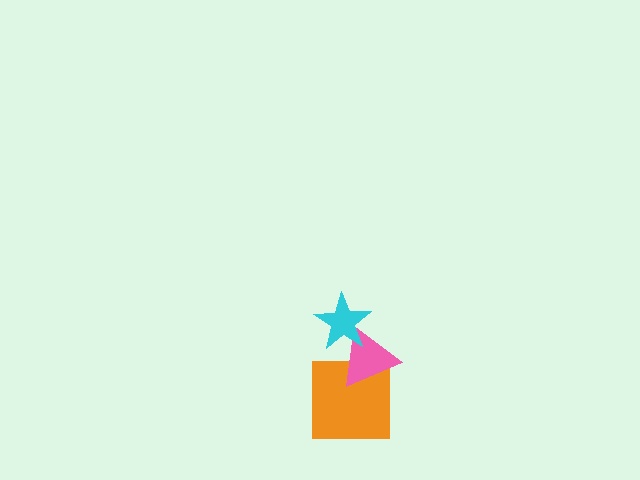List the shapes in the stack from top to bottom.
From top to bottom: the cyan star, the pink triangle, the orange square.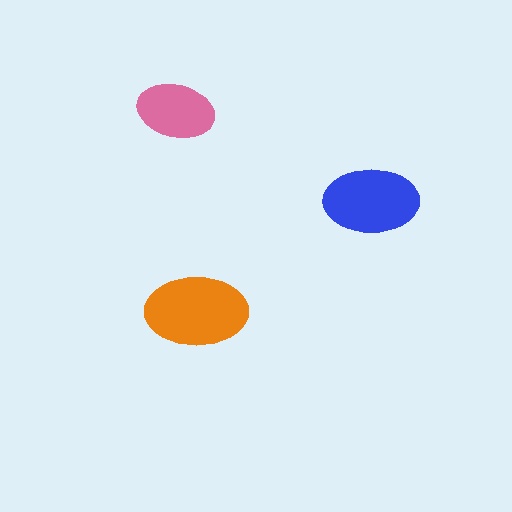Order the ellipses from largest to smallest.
the orange one, the blue one, the pink one.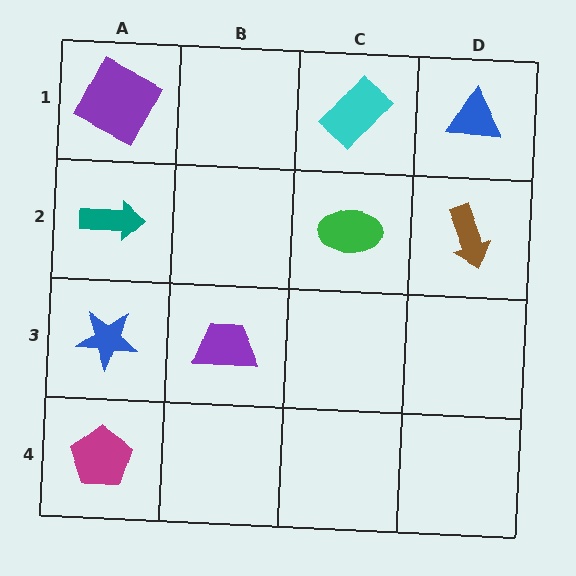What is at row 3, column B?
A purple trapezoid.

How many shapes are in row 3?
2 shapes.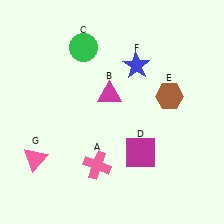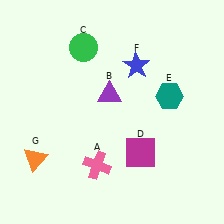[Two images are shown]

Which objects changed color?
B changed from magenta to purple. E changed from brown to teal. G changed from pink to orange.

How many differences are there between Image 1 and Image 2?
There are 3 differences between the two images.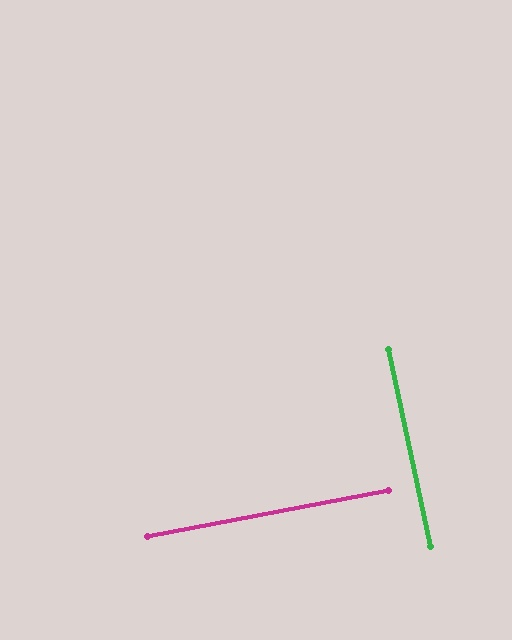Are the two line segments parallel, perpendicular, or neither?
Perpendicular — they meet at approximately 89°.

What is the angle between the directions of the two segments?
Approximately 89 degrees.